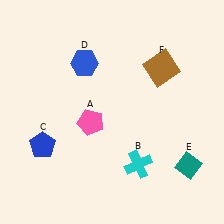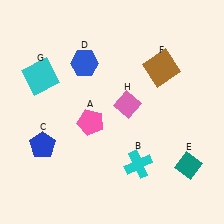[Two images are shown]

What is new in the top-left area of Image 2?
A cyan square (G) was added in the top-left area of Image 2.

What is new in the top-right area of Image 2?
A pink diamond (H) was added in the top-right area of Image 2.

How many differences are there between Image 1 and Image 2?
There are 2 differences between the two images.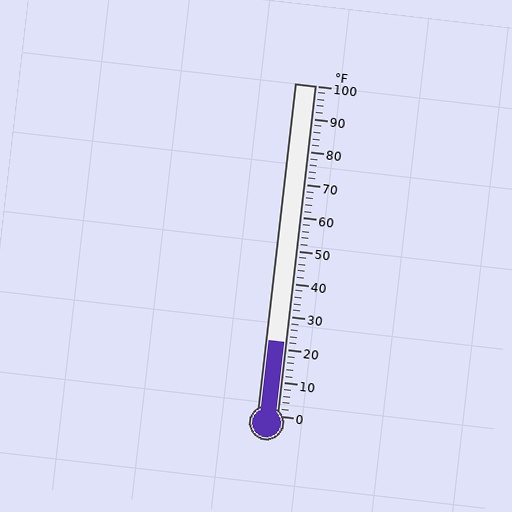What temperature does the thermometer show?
The thermometer shows approximately 22°F.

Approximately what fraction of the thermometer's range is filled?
The thermometer is filled to approximately 20% of its range.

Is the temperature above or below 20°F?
The temperature is above 20°F.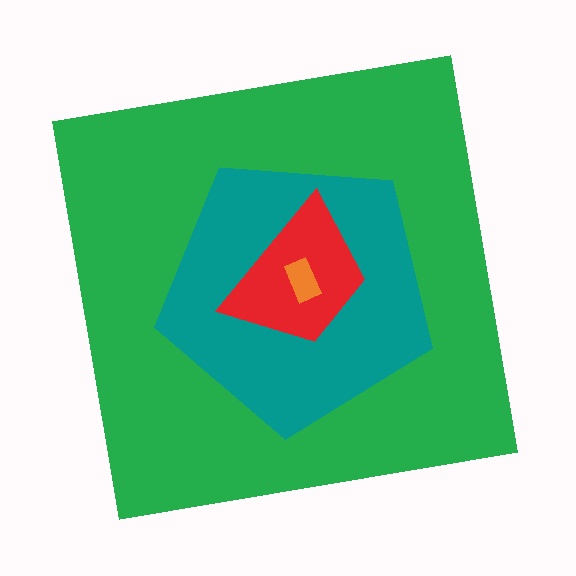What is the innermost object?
The orange rectangle.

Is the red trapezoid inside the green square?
Yes.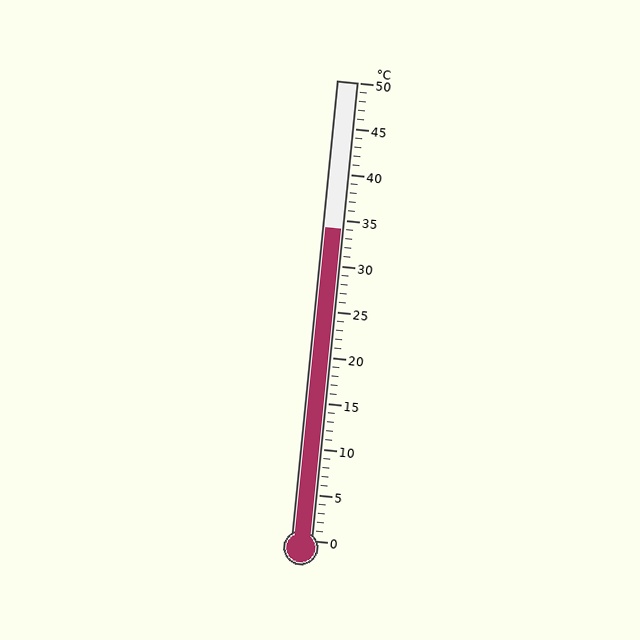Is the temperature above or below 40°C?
The temperature is below 40°C.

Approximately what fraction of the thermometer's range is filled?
The thermometer is filled to approximately 70% of its range.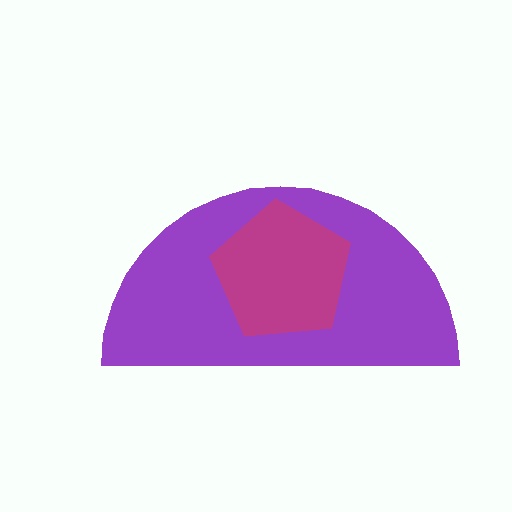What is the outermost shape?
The purple semicircle.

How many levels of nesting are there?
2.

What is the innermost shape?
The magenta pentagon.